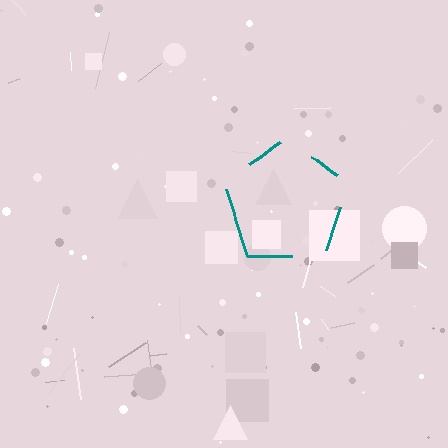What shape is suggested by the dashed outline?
The dashed outline suggests a pentagon.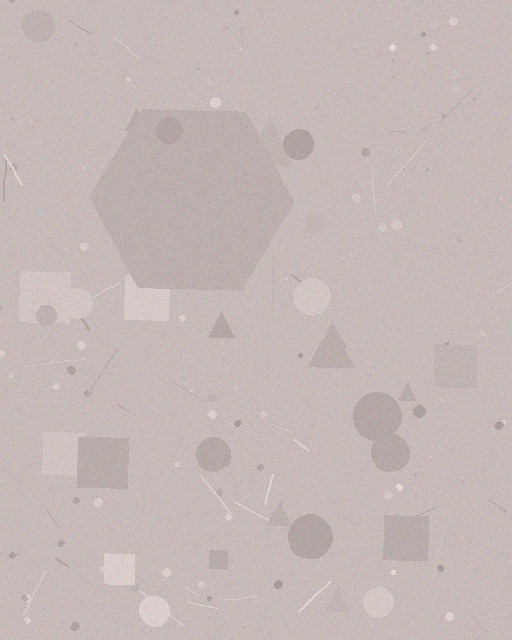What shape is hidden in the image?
A hexagon is hidden in the image.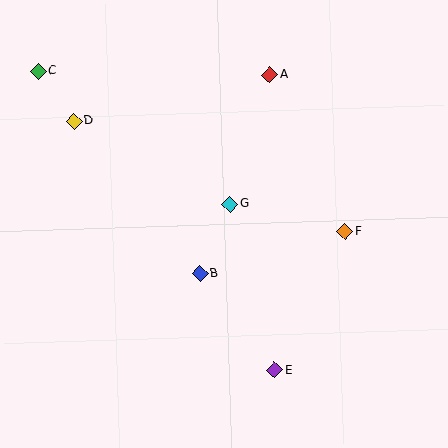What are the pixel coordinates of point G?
Point G is at (230, 204).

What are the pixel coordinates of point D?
Point D is at (74, 121).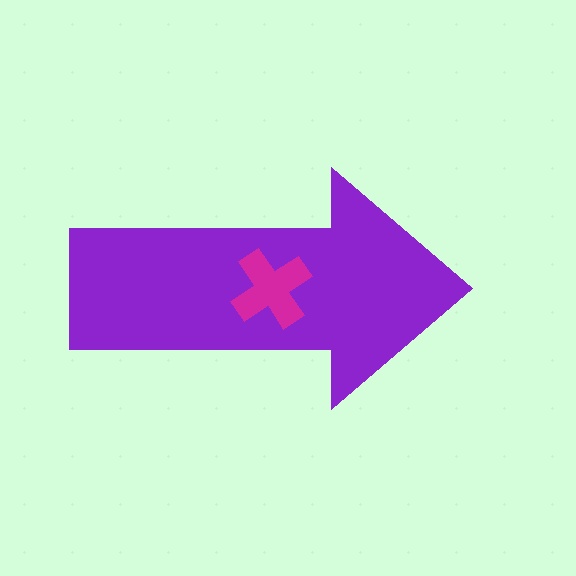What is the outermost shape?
The purple arrow.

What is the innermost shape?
The magenta cross.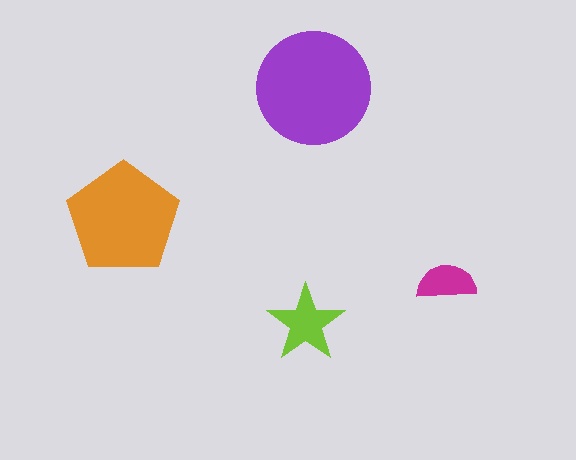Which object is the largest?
The purple circle.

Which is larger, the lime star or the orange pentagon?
The orange pentagon.